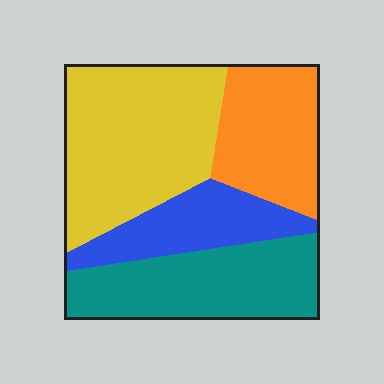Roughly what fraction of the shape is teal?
Teal takes up between a sixth and a third of the shape.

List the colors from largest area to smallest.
From largest to smallest: yellow, teal, orange, blue.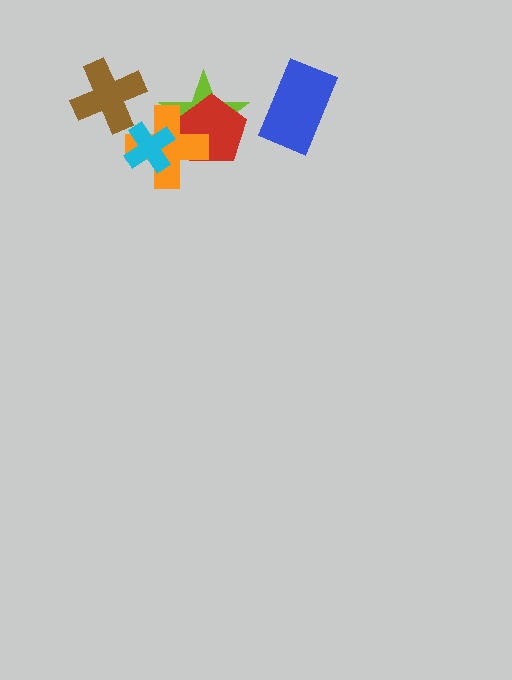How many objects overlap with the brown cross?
0 objects overlap with the brown cross.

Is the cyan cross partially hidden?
No, no other shape covers it.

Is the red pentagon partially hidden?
Yes, it is partially covered by another shape.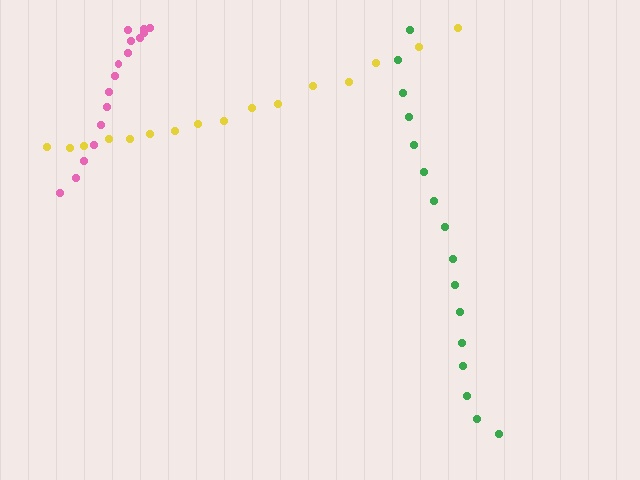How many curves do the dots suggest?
There are 3 distinct paths.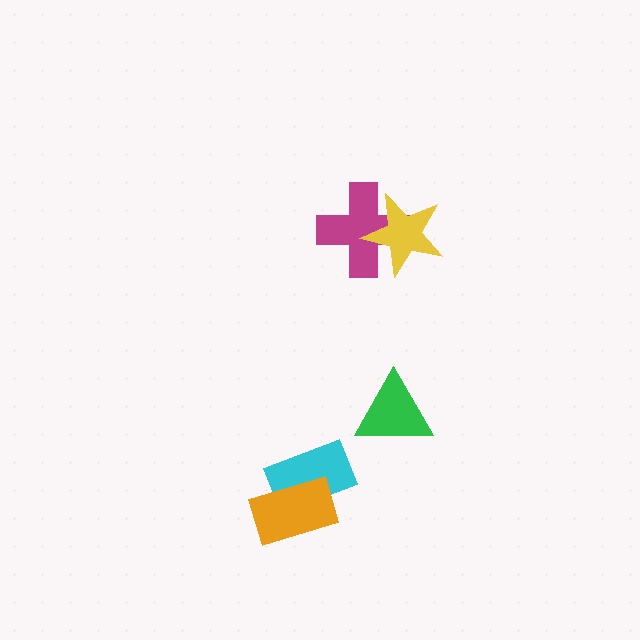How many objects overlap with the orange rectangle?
1 object overlaps with the orange rectangle.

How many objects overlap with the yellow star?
1 object overlaps with the yellow star.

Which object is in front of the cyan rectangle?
The orange rectangle is in front of the cyan rectangle.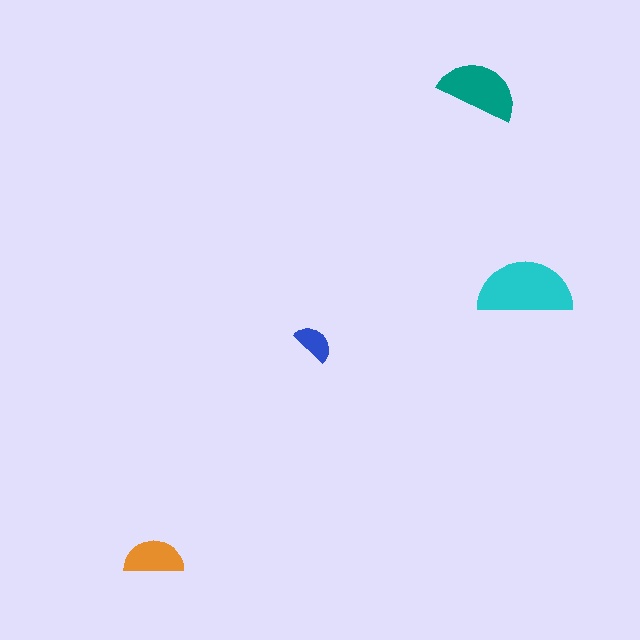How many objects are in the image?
There are 4 objects in the image.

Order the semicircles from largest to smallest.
the cyan one, the teal one, the orange one, the blue one.